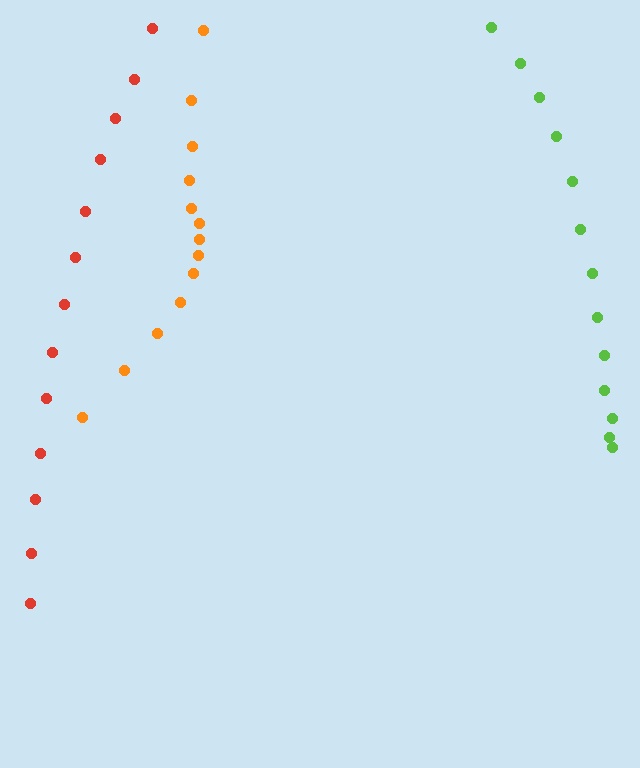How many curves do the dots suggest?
There are 3 distinct paths.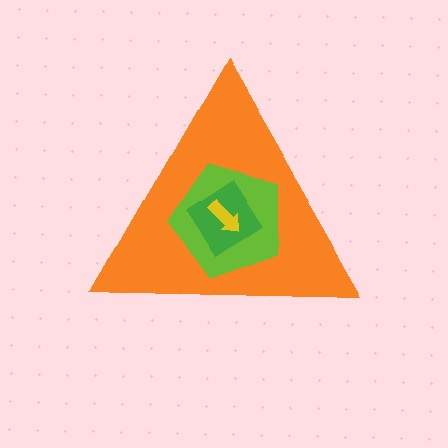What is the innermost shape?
The yellow arrow.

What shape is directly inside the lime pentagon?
The green diamond.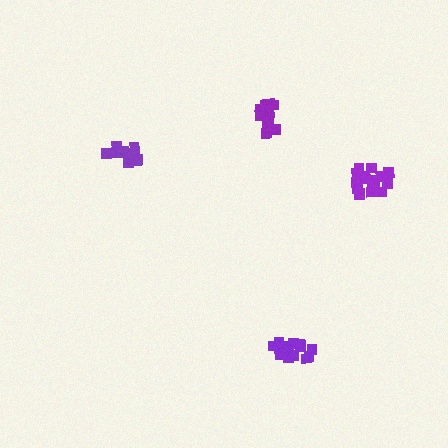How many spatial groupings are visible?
There are 4 spatial groupings.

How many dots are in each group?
Group 1: 15 dots, Group 2: 14 dots, Group 3: 13 dots, Group 4: 18 dots (60 total).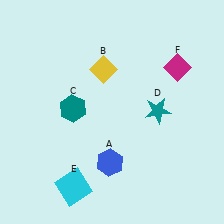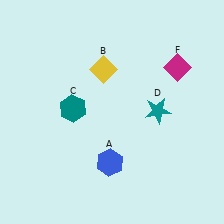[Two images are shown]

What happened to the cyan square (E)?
The cyan square (E) was removed in Image 2. It was in the bottom-left area of Image 1.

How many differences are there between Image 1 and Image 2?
There is 1 difference between the two images.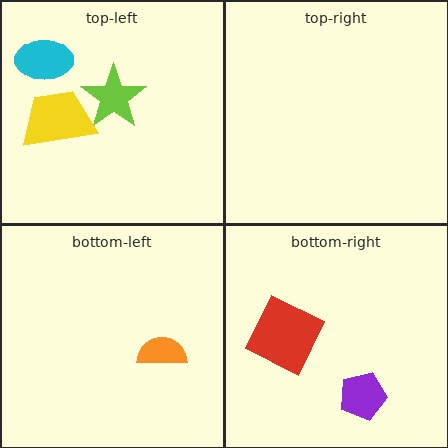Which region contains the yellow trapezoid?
The top-left region.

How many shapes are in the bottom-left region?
1.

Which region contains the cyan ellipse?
The top-left region.